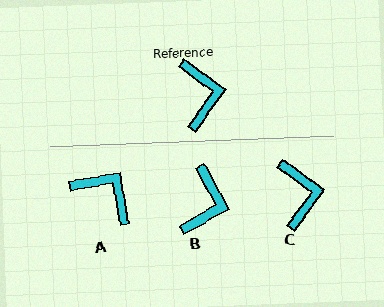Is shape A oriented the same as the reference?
No, it is off by about 46 degrees.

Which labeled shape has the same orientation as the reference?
C.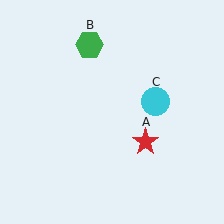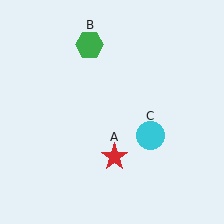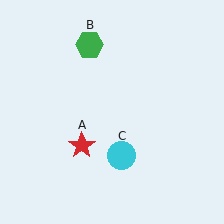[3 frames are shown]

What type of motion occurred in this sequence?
The red star (object A), cyan circle (object C) rotated clockwise around the center of the scene.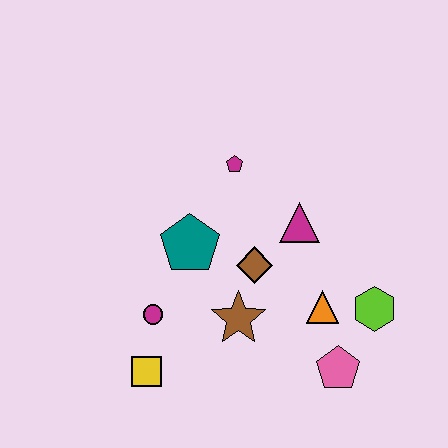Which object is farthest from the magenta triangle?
The yellow square is farthest from the magenta triangle.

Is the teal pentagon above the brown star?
Yes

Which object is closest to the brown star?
The brown diamond is closest to the brown star.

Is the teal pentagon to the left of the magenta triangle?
Yes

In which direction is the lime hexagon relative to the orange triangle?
The lime hexagon is to the right of the orange triangle.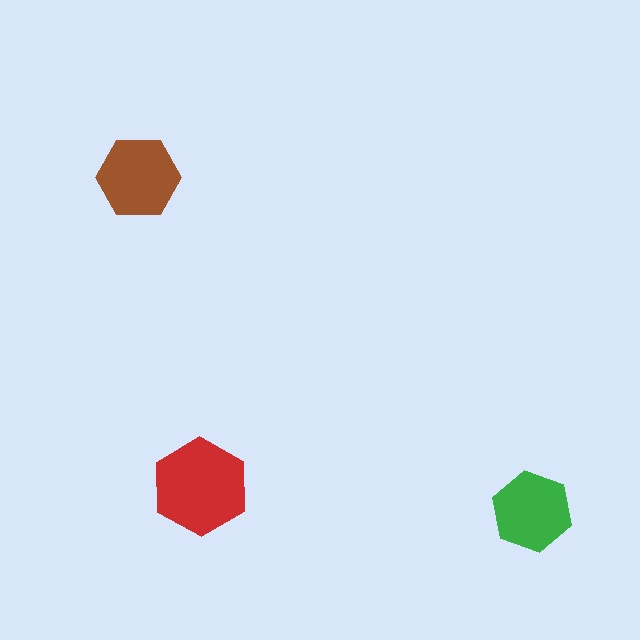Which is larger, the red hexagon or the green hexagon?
The red one.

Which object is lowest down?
The green hexagon is bottommost.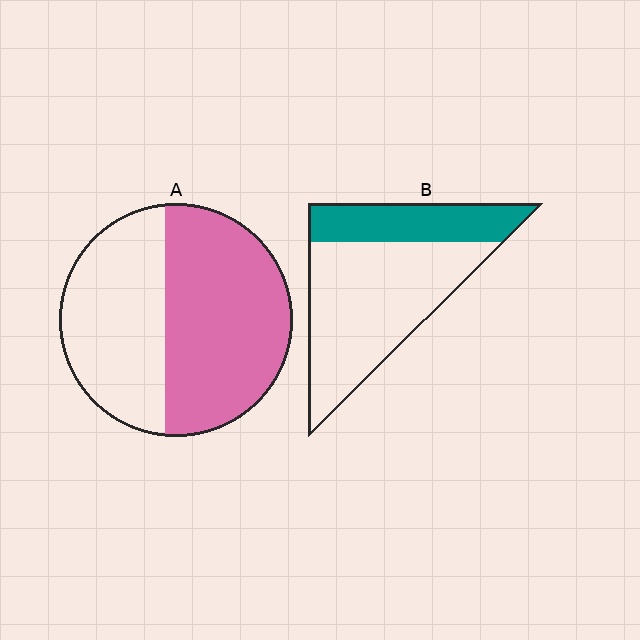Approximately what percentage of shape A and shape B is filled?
A is approximately 55% and B is approximately 30%.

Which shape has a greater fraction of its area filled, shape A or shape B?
Shape A.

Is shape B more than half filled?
No.